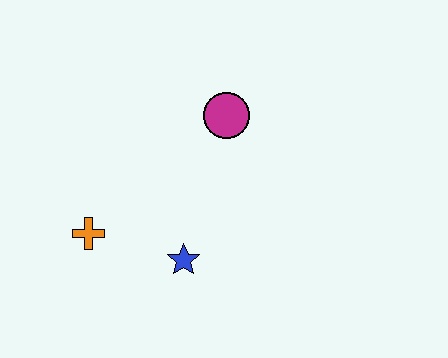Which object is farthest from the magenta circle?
The orange cross is farthest from the magenta circle.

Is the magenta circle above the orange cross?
Yes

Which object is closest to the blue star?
The orange cross is closest to the blue star.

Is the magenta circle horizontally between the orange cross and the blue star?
No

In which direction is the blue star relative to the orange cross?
The blue star is to the right of the orange cross.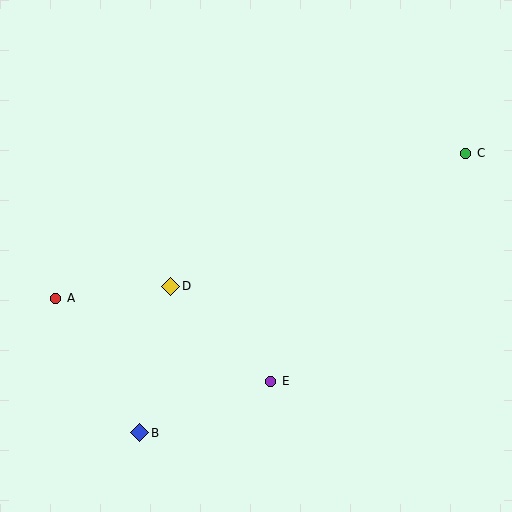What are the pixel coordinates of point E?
Point E is at (271, 381).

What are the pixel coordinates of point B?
Point B is at (140, 433).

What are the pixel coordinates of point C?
Point C is at (466, 153).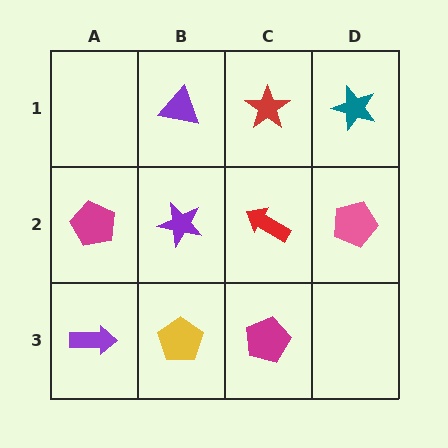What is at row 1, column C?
A red star.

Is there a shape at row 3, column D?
No, that cell is empty.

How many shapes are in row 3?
3 shapes.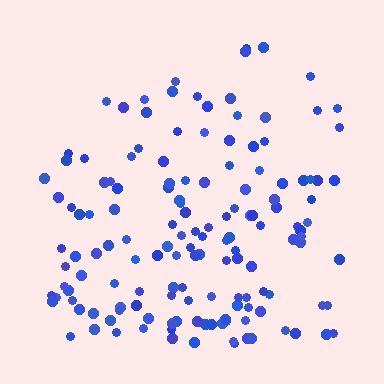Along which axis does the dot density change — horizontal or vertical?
Vertical.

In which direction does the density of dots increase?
From top to bottom, with the bottom side densest.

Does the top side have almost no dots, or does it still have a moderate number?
Still a moderate number, just noticeably fewer than the bottom.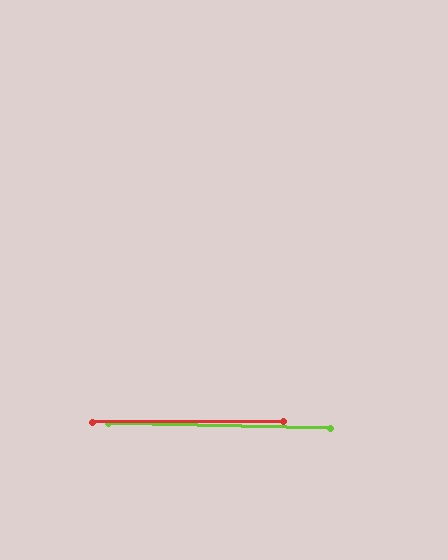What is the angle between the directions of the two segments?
Approximately 1 degree.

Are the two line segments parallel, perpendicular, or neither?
Parallel — their directions differ by only 1.4°.